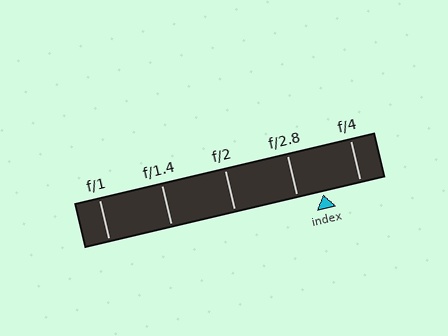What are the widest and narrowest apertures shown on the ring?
The widest aperture shown is f/1 and the narrowest is f/4.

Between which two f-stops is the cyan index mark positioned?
The index mark is between f/2.8 and f/4.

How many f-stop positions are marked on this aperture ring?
There are 5 f-stop positions marked.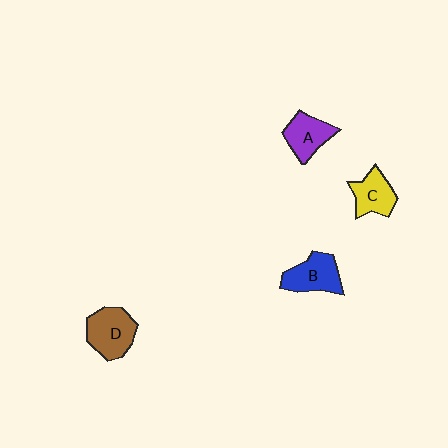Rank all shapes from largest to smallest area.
From largest to smallest: D (brown), B (blue), A (purple), C (yellow).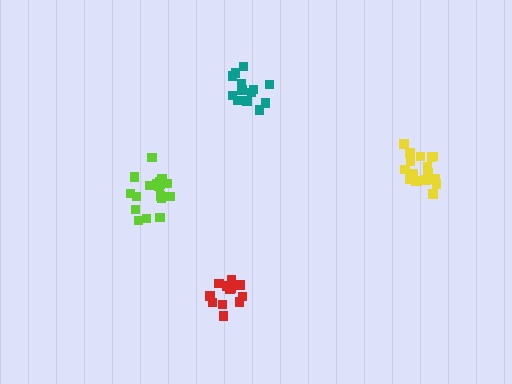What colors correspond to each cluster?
The clusters are colored: yellow, lime, red, teal.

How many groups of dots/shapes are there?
There are 4 groups.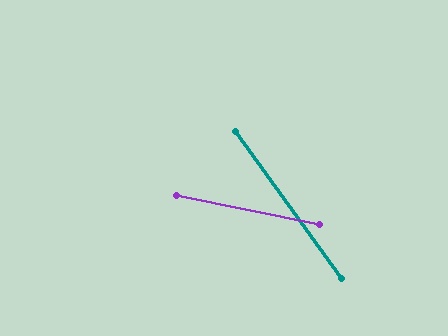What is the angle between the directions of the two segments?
Approximately 43 degrees.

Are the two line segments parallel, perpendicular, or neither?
Neither parallel nor perpendicular — they differ by about 43°.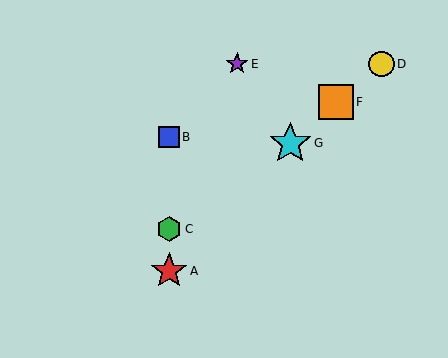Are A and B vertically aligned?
Yes, both are at x≈169.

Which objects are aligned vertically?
Objects A, B, C are aligned vertically.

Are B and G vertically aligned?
No, B is at x≈169 and G is at x≈290.